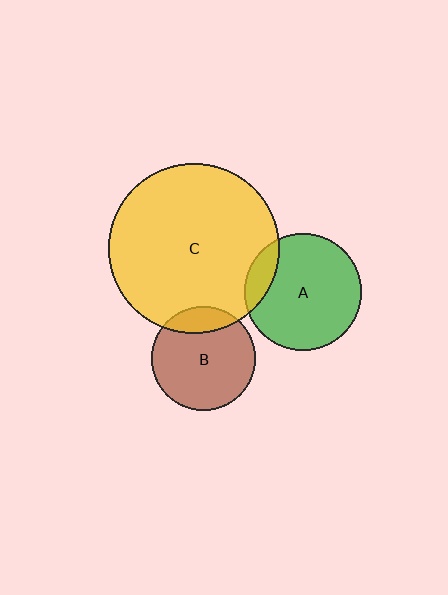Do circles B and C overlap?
Yes.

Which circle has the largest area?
Circle C (yellow).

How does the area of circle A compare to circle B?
Approximately 1.3 times.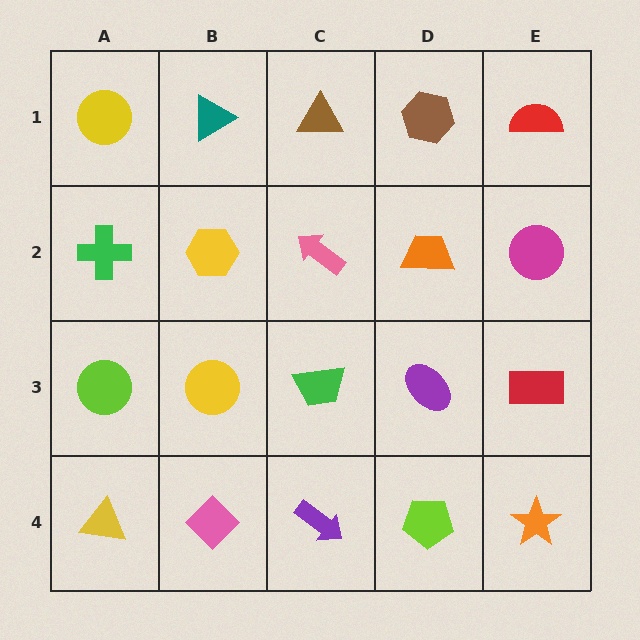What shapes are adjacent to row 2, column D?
A brown hexagon (row 1, column D), a purple ellipse (row 3, column D), a pink arrow (row 2, column C), a magenta circle (row 2, column E).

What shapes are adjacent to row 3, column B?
A yellow hexagon (row 2, column B), a pink diamond (row 4, column B), a lime circle (row 3, column A), a green trapezoid (row 3, column C).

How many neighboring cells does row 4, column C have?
3.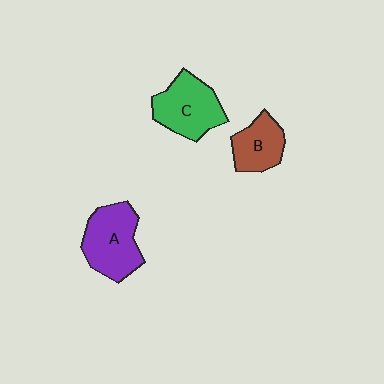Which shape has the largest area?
Shape A (purple).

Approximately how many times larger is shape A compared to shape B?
Approximately 1.5 times.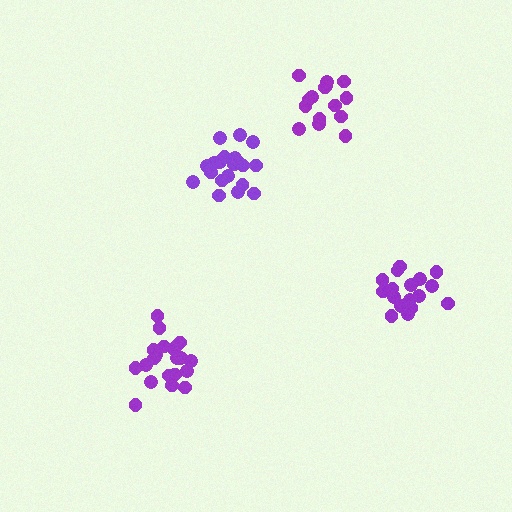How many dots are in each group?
Group 1: 18 dots, Group 2: 21 dots, Group 3: 15 dots, Group 4: 21 dots (75 total).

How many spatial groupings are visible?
There are 4 spatial groupings.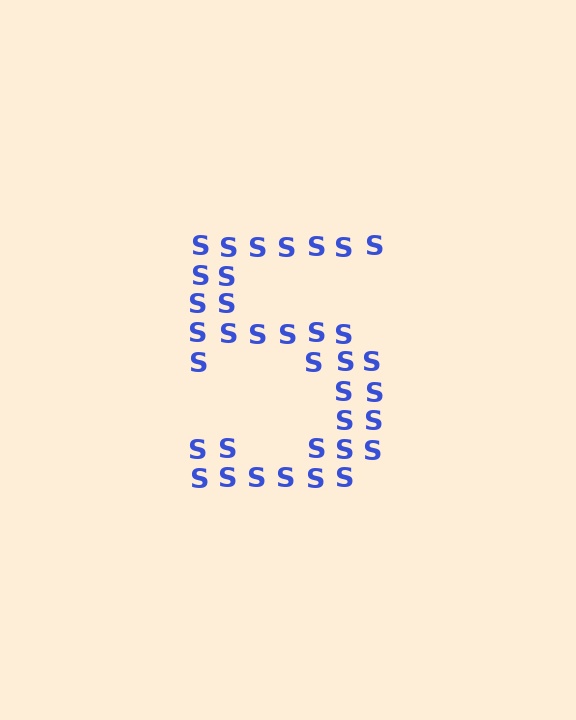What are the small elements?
The small elements are letter S's.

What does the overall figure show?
The overall figure shows the digit 5.